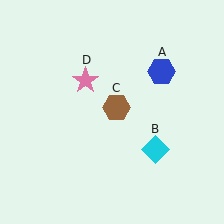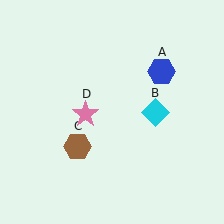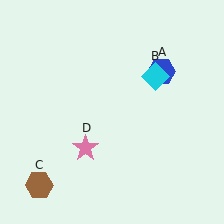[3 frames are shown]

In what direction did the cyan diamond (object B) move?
The cyan diamond (object B) moved up.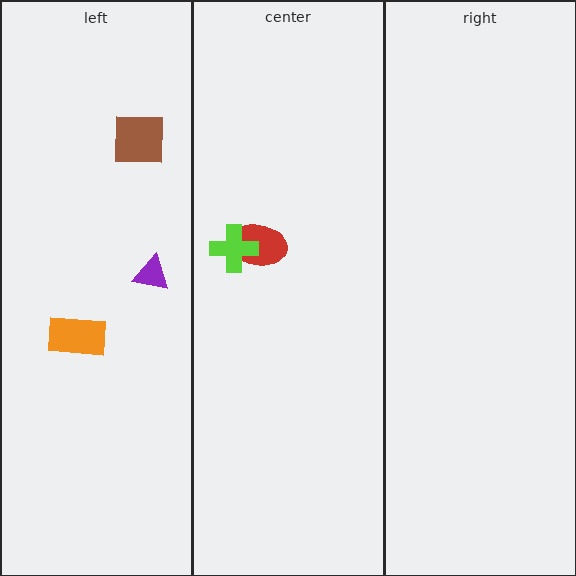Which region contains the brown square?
The left region.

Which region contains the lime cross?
The center region.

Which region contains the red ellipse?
The center region.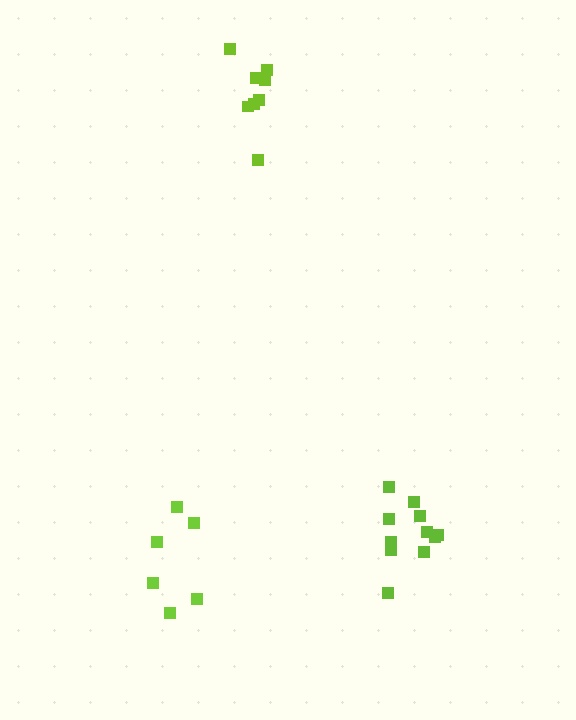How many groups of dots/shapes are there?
There are 3 groups.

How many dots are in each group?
Group 1: 8 dots, Group 2: 6 dots, Group 3: 11 dots (25 total).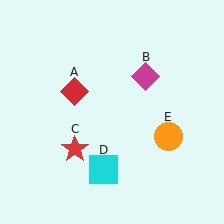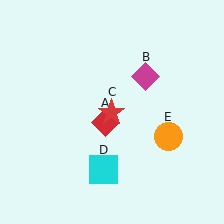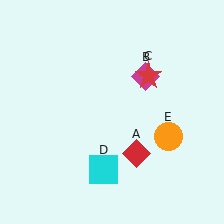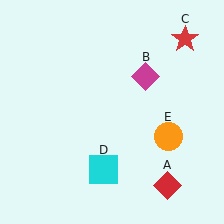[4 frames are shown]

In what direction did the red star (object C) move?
The red star (object C) moved up and to the right.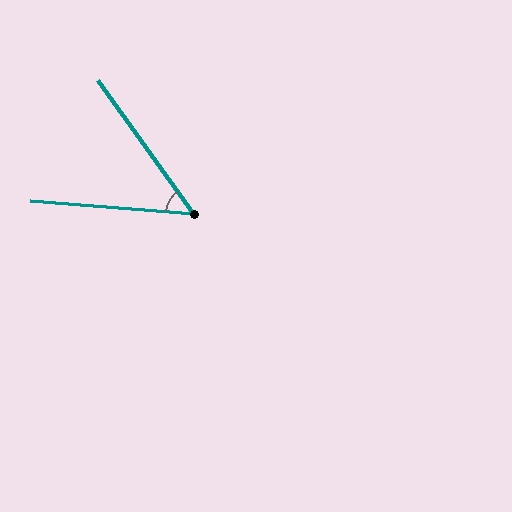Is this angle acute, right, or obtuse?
It is acute.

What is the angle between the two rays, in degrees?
Approximately 50 degrees.